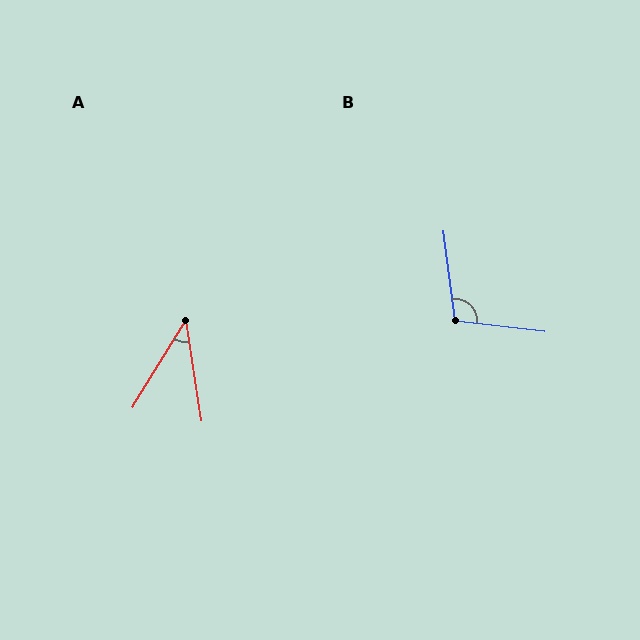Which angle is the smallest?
A, at approximately 40 degrees.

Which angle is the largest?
B, at approximately 104 degrees.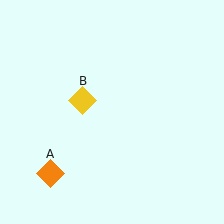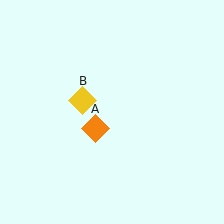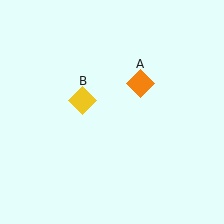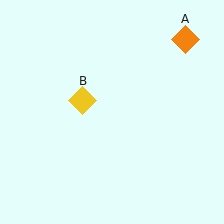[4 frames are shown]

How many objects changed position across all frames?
1 object changed position: orange diamond (object A).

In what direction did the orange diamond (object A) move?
The orange diamond (object A) moved up and to the right.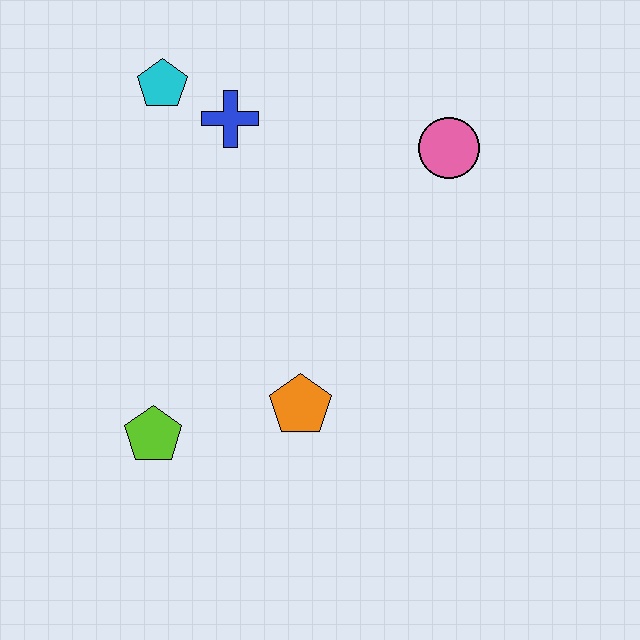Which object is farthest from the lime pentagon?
The pink circle is farthest from the lime pentagon.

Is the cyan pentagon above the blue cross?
Yes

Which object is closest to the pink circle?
The blue cross is closest to the pink circle.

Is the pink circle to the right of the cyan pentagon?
Yes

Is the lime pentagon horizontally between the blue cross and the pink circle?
No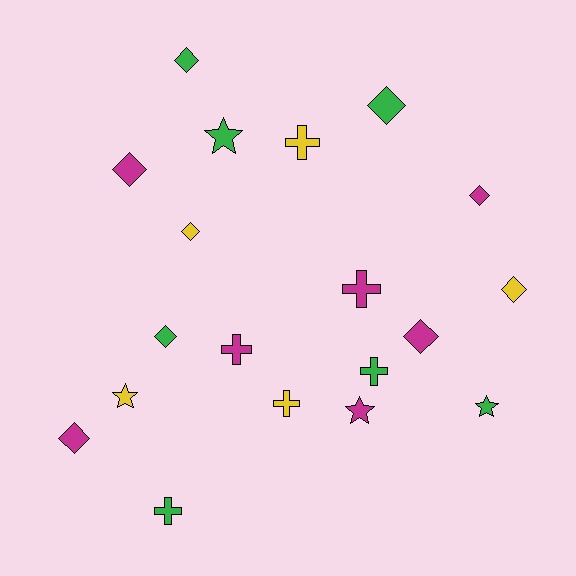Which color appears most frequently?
Green, with 7 objects.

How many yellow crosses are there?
There are 2 yellow crosses.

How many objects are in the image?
There are 19 objects.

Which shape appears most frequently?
Diamond, with 9 objects.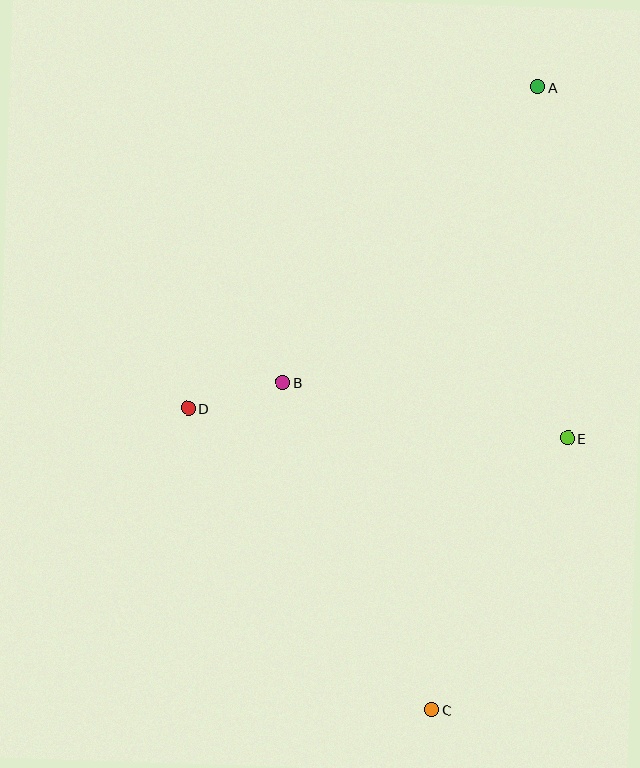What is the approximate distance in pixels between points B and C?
The distance between B and C is approximately 360 pixels.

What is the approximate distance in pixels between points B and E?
The distance between B and E is approximately 290 pixels.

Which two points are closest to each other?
Points B and D are closest to each other.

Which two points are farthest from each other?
Points A and C are farthest from each other.